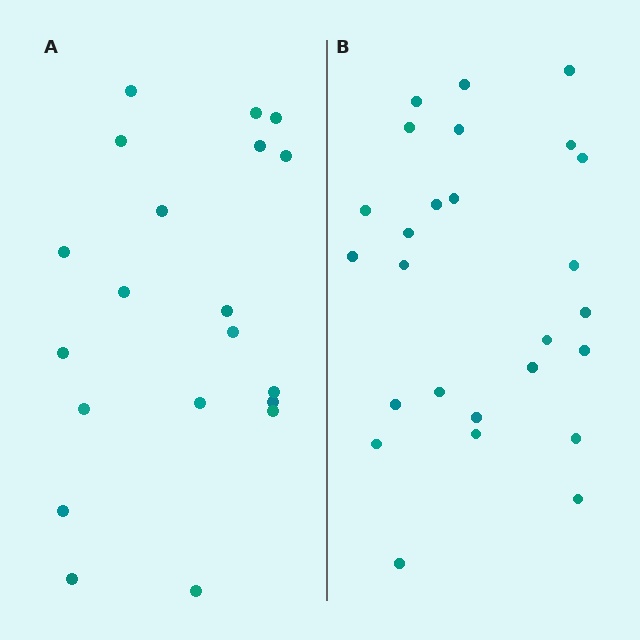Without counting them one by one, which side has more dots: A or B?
Region B (the right region) has more dots.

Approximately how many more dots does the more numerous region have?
Region B has about 6 more dots than region A.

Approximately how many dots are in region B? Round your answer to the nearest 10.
About 30 dots. (The exact count is 26, which rounds to 30.)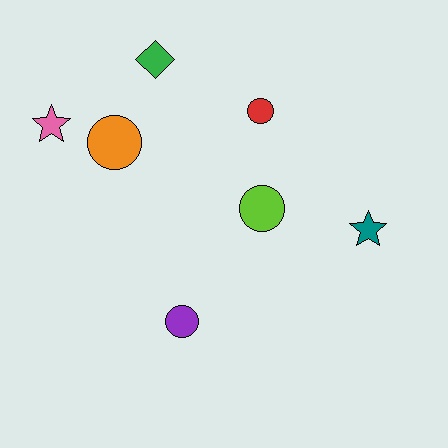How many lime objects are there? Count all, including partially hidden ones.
There is 1 lime object.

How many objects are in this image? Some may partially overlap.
There are 7 objects.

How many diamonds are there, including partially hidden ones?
There is 1 diamond.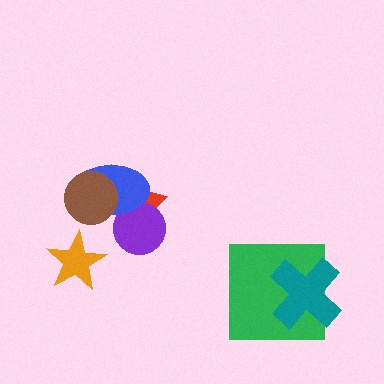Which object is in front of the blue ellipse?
The brown circle is in front of the blue ellipse.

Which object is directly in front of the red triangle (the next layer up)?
The purple circle is directly in front of the red triangle.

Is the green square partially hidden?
Yes, it is partially covered by another shape.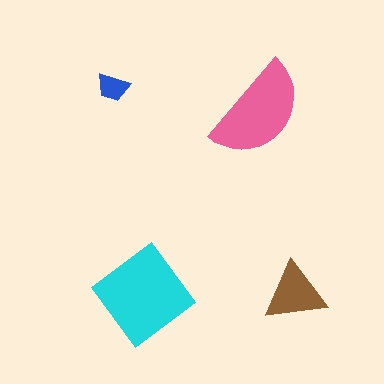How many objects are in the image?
There are 4 objects in the image.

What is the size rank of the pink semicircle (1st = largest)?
2nd.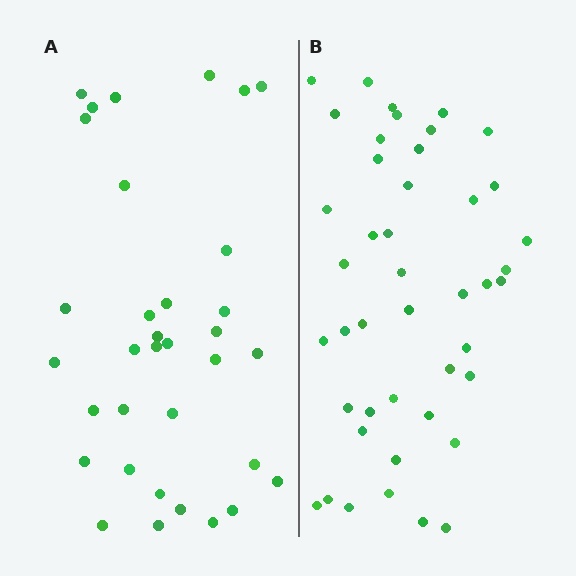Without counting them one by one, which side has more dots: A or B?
Region B (the right region) has more dots.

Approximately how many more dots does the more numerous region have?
Region B has roughly 10 or so more dots than region A.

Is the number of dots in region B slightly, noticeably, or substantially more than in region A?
Region B has noticeably more, but not dramatically so. The ratio is roughly 1.3 to 1.